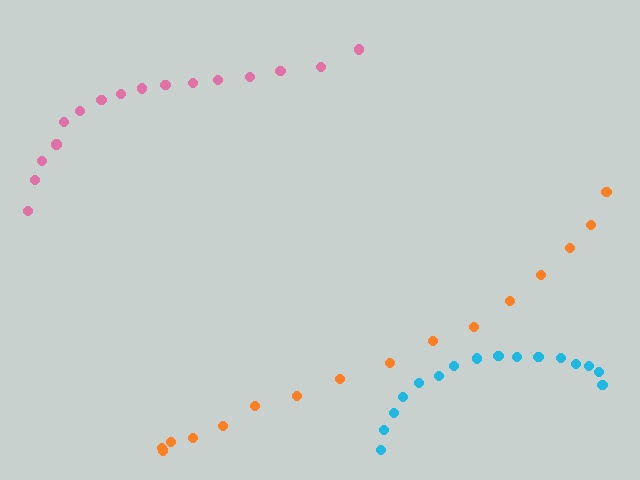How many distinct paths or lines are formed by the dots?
There are 3 distinct paths.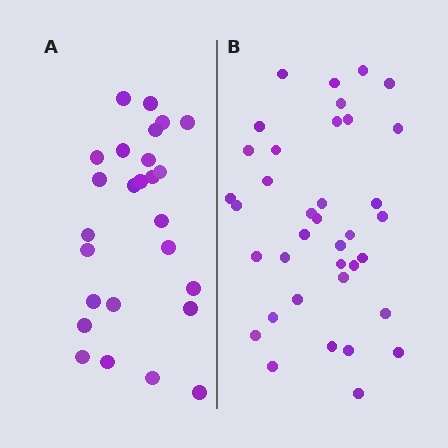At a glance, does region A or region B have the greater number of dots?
Region B (the right region) has more dots.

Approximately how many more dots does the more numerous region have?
Region B has roughly 12 or so more dots than region A.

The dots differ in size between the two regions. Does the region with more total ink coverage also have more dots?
No. Region A has more total ink coverage because its dots are larger, but region B actually contains more individual dots. Total area can be misleading — the number of items is what matters here.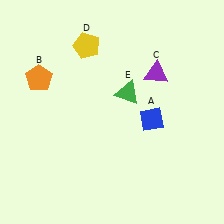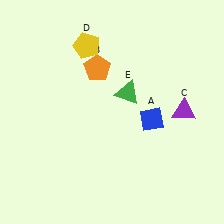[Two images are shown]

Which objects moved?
The objects that moved are: the orange pentagon (B), the purple triangle (C).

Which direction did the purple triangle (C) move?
The purple triangle (C) moved down.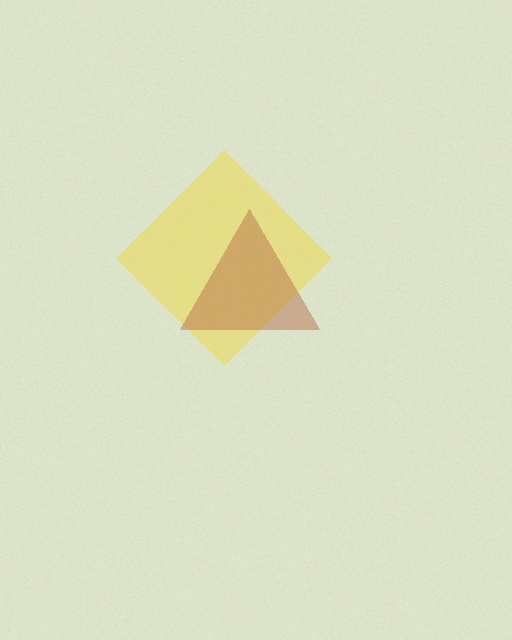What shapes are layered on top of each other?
The layered shapes are: a yellow diamond, a brown triangle.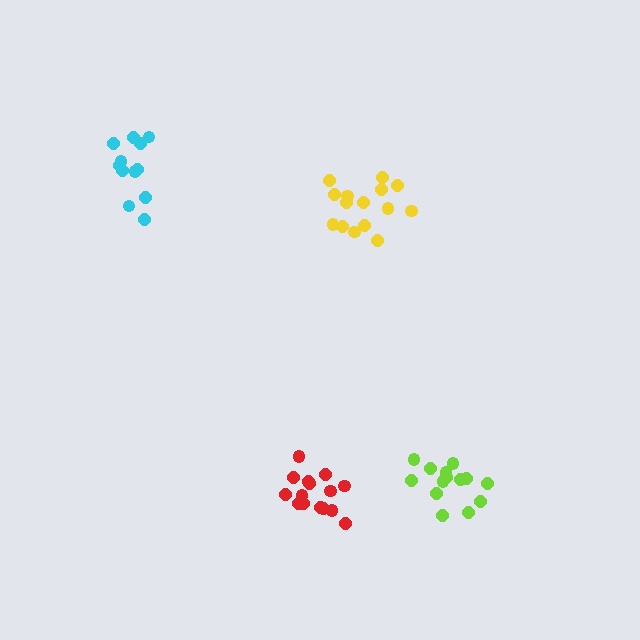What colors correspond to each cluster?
The clusters are colored: lime, red, cyan, yellow.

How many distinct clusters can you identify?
There are 4 distinct clusters.